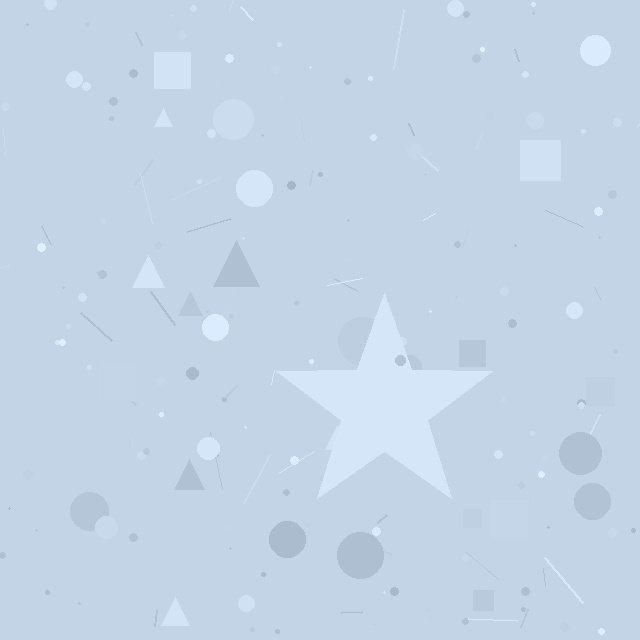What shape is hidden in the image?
A star is hidden in the image.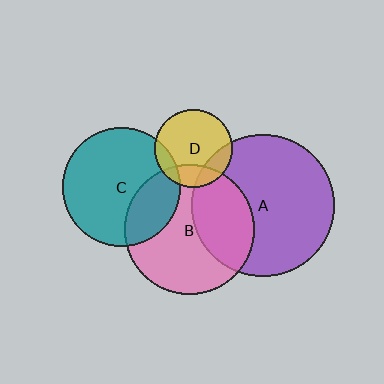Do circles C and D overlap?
Yes.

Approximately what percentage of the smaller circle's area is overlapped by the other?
Approximately 15%.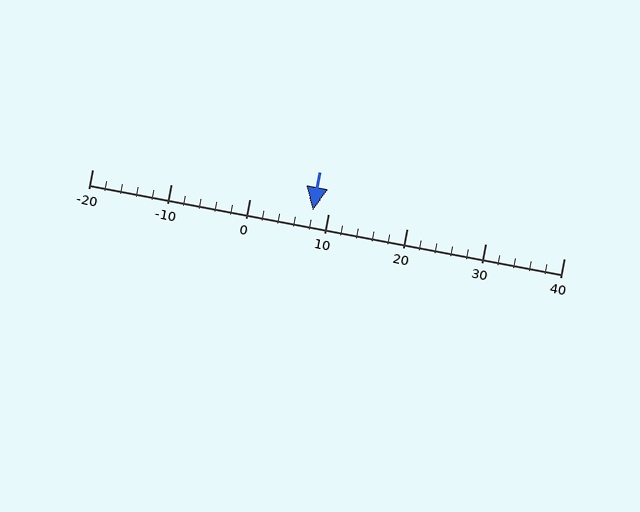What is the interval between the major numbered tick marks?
The major tick marks are spaced 10 units apart.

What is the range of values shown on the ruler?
The ruler shows values from -20 to 40.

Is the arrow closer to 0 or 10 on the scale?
The arrow is closer to 10.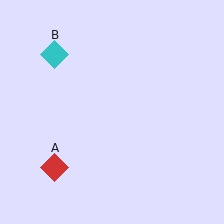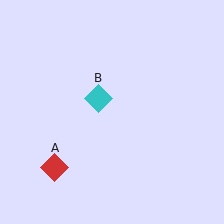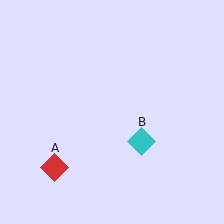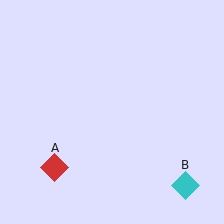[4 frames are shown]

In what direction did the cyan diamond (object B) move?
The cyan diamond (object B) moved down and to the right.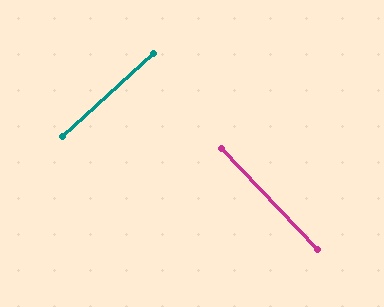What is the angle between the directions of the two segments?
Approximately 89 degrees.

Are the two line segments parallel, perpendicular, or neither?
Perpendicular — they meet at approximately 89°.